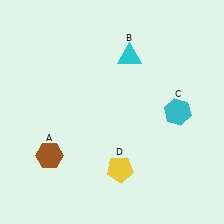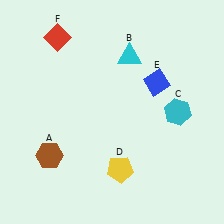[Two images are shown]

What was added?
A blue diamond (E), a red diamond (F) were added in Image 2.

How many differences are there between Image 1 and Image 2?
There are 2 differences between the two images.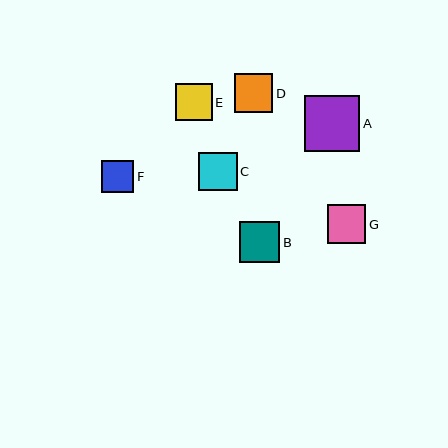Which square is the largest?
Square A is the largest with a size of approximately 56 pixels.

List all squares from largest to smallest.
From largest to smallest: A, B, D, C, G, E, F.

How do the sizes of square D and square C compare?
Square D and square C are approximately the same size.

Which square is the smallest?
Square F is the smallest with a size of approximately 32 pixels.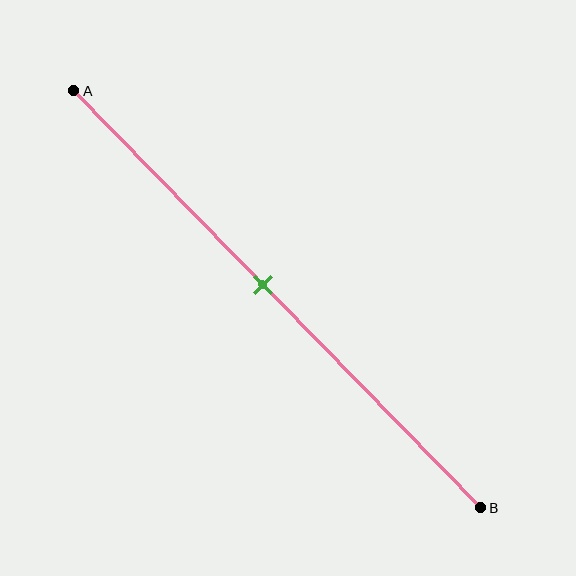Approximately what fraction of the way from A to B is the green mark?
The green mark is approximately 45% of the way from A to B.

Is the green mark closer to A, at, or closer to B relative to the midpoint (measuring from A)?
The green mark is closer to point A than the midpoint of segment AB.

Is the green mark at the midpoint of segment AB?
No, the mark is at about 45% from A, not at the 50% midpoint.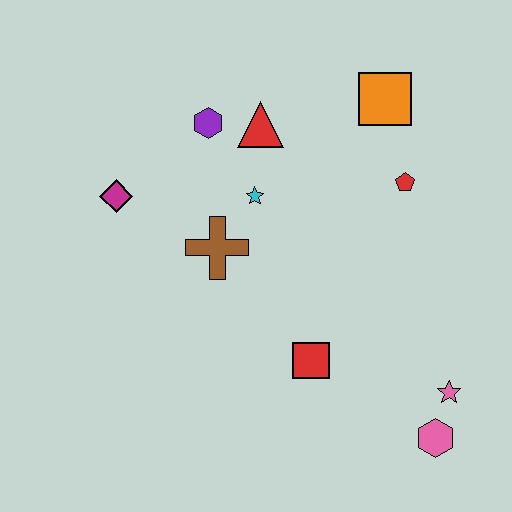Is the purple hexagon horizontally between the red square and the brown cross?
No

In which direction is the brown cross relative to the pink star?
The brown cross is to the left of the pink star.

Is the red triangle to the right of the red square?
No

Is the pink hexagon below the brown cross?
Yes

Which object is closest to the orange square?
The red pentagon is closest to the orange square.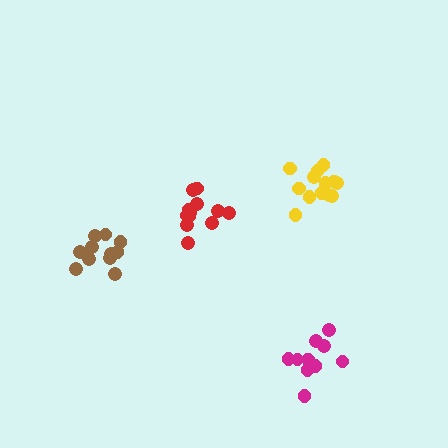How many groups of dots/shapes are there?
There are 4 groups.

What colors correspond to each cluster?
The clusters are colored: red, brown, magenta, yellow.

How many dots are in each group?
Group 1: 12 dots, Group 2: 11 dots, Group 3: 11 dots, Group 4: 13 dots (47 total).